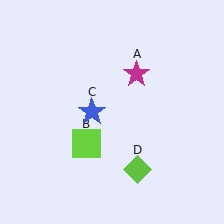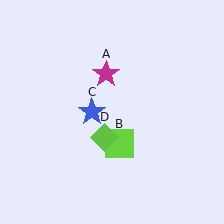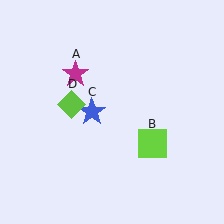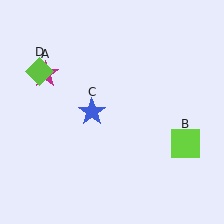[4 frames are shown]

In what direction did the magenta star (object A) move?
The magenta star (object A) moved left.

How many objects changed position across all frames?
3 objects changed position: magenta star (object A), lime square (object B), lime diamond (object D).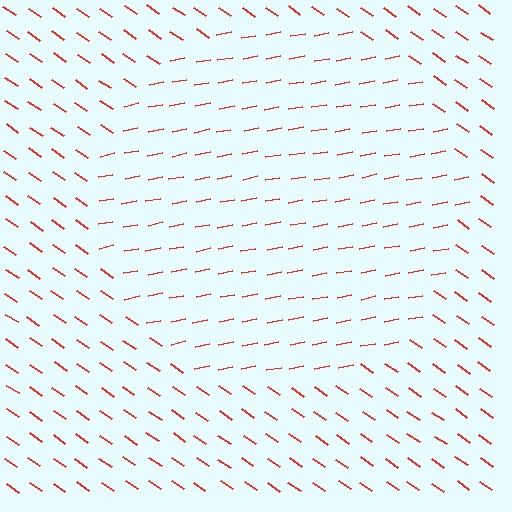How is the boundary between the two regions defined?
The boundary is defined purely by a change in line orientation (approximately 45 degrees difference). All lines are the same color and thickness.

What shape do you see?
I see a circle.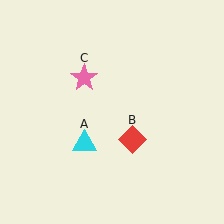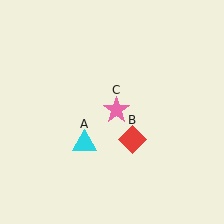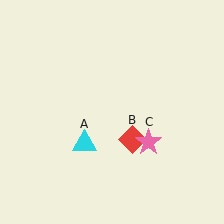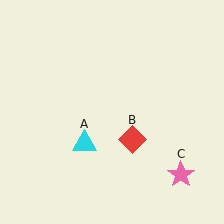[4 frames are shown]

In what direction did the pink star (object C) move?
The pink star (object C) moved down and to the right.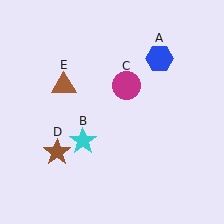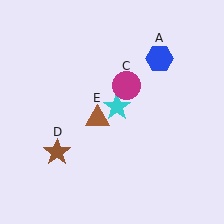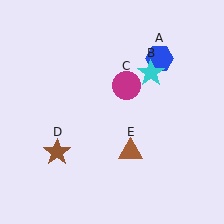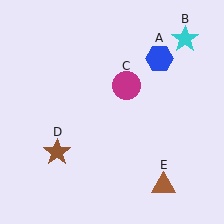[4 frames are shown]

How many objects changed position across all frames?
2 objects changed position: cyan star (object B), brown triangle (object E).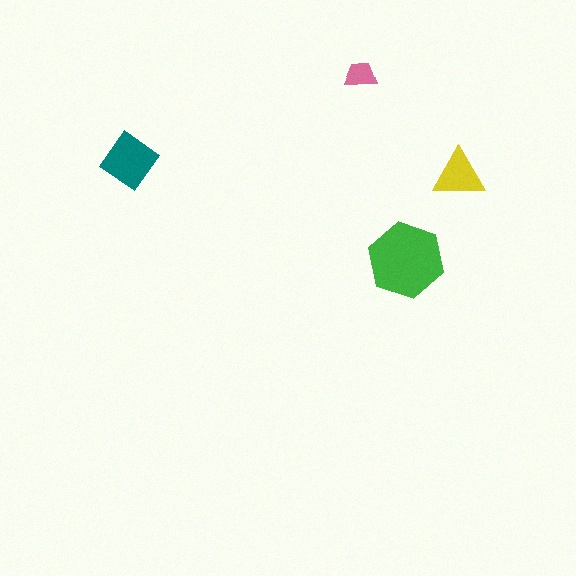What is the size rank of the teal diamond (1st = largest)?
2nd.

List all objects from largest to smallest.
The green hexagon, the teal diamond, the yellow triangle, the pink trapezoid.